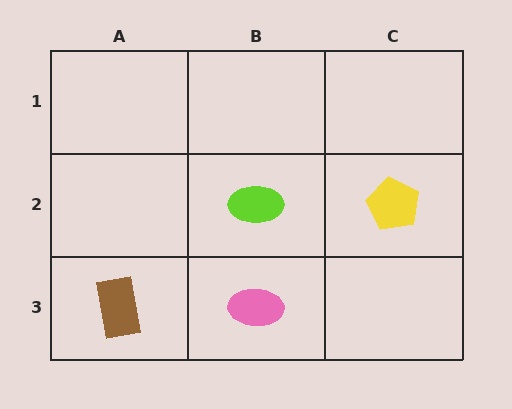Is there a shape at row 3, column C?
No, that cell is empty.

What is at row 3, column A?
A brown rectangle.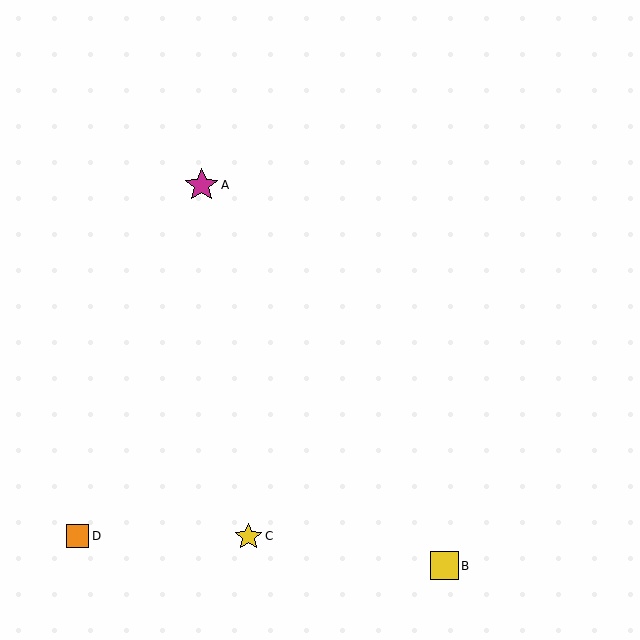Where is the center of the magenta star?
The center of the magenta star is at (202, 185).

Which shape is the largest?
The magenta star (labeled A) is the largest.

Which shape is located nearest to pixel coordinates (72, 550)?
The orange square (labeled D) at (77, 536) is nearest to that location.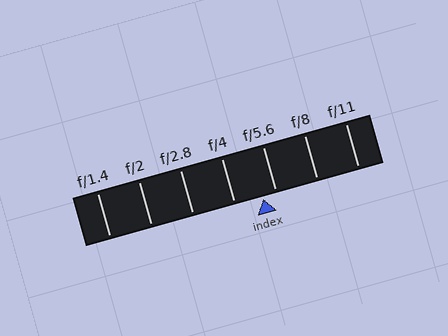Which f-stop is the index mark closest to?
The index mark is closest to f/5.6.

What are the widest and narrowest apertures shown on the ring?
The widest aperture shown is f/1.4 and the narrowest is f/11.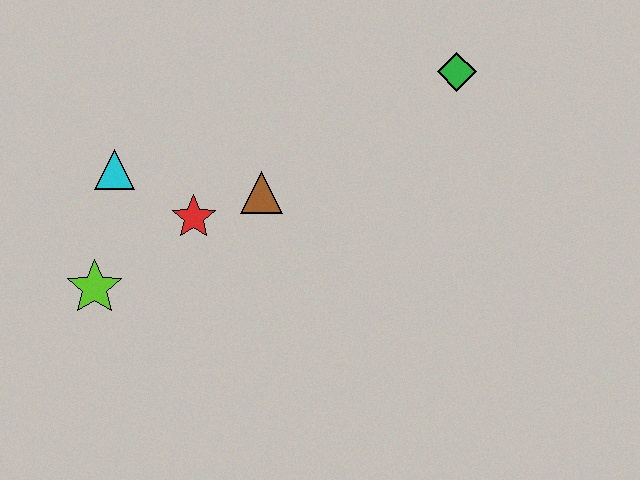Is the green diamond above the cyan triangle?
Yes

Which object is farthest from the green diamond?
The lime star is farthest from the green diamond.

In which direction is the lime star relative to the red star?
The lime star is to the left of the red star.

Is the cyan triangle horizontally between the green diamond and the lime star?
Yes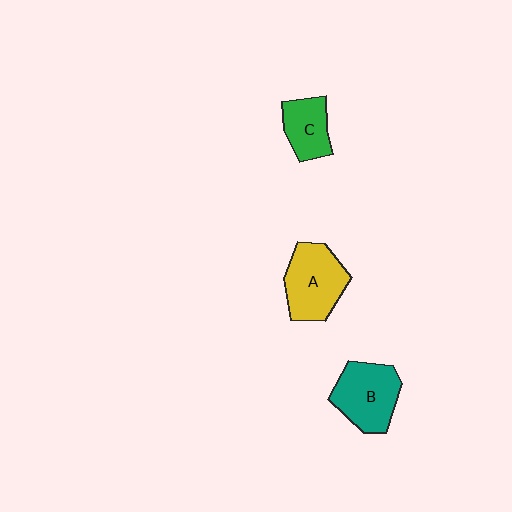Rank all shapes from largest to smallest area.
From largest to smallest: A (yellow), B (teal), C (green).